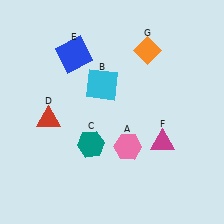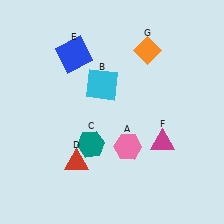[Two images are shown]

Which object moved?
The red triangle (D) moved down.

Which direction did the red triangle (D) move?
The red triangle (D) moved down.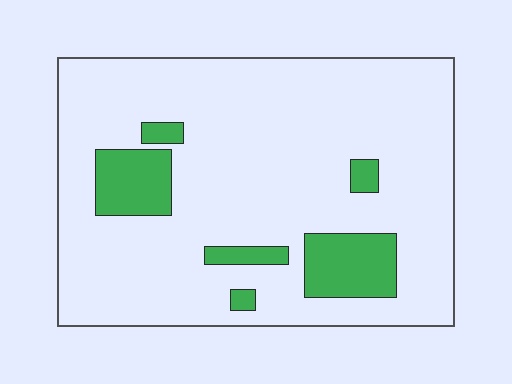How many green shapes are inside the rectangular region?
6.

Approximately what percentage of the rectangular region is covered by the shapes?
Approximately 15%.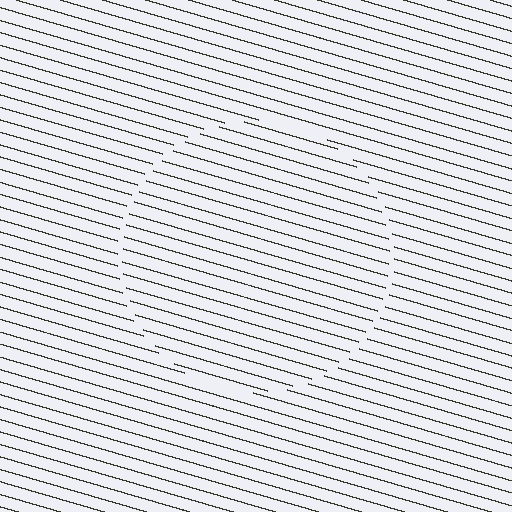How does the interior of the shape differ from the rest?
The interior of the shape contains the same grating, shifted by half a period — the contour is defined by the phase discontinuity where line-ends from the inner and outer gratings abut.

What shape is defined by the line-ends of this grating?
An illusory circle. The interior of the shape contains the same grating, shifted by half a period — the contour is defined by the phase discontinuity where line-ends from the inner and outer gratings abut.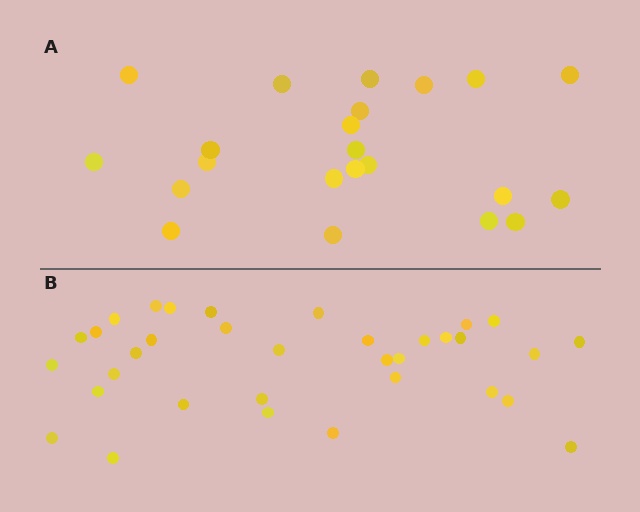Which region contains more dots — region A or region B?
Region B (the bottom region) has more dots.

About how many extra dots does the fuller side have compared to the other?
Region B has roughly 12 or so more dots than region A.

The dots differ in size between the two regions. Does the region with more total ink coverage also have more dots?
No. Region A has more total ink coverage because its dots are larger, but region B actually contains more individual dots. Total area can be misleading — the number of items is what matters here.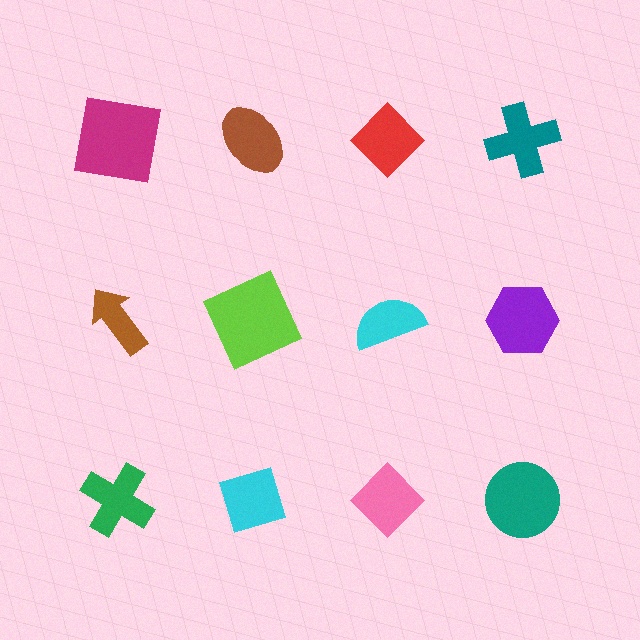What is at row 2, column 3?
A cyan semicircle.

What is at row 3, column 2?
A cyan diamond.